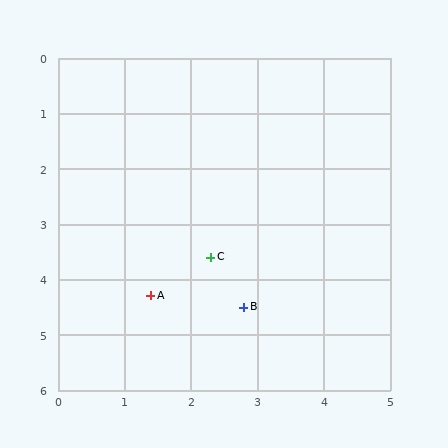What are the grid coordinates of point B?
Point B is at approximately (2.8, 4.5).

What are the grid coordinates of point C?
Point C is at approximately (2.3, 3.6).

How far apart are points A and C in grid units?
Points A and C are about 1.1 grid units apart.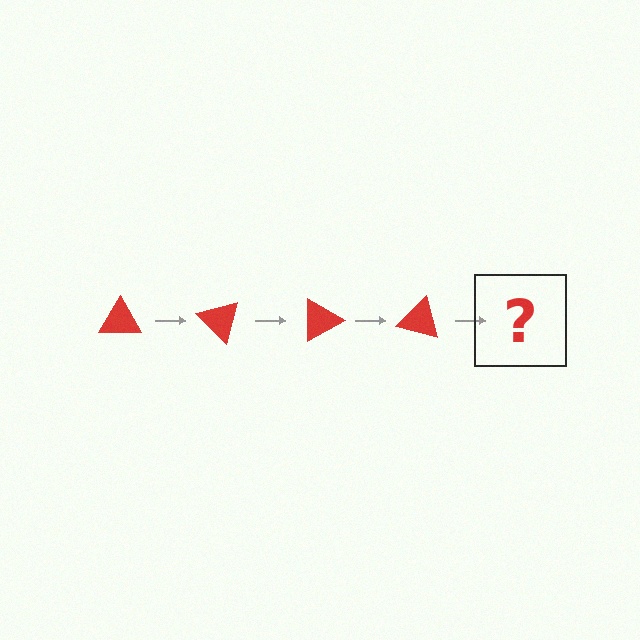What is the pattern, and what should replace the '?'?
The pattern is that the triangle rotates 45 degrees each step. The '?' should be a red triangle rotated 180 degrees.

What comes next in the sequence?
The next element should be a red triangle rotated 180 degrees.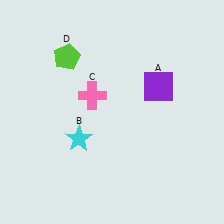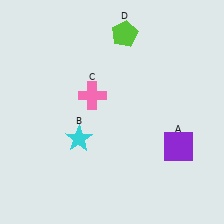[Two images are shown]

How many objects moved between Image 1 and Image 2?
2 objects moved between the two images.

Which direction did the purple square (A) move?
The purple square (A) moved down.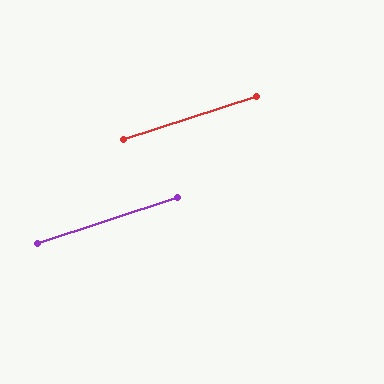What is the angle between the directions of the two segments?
Approximately 0 degrees.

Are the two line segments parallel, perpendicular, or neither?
Parallel — their directions differ by only 0.2°.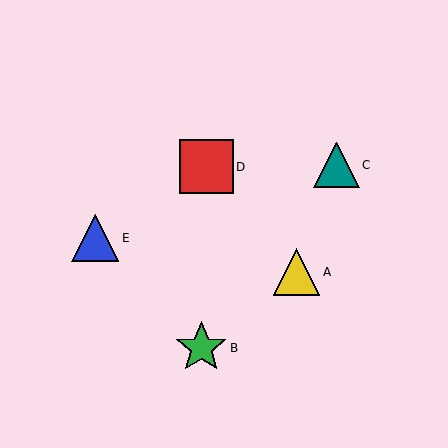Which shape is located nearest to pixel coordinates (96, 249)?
The blue triangle (labeled E) at (95, 238) is nearest to that location.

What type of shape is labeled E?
Shape E is a blue triangle.